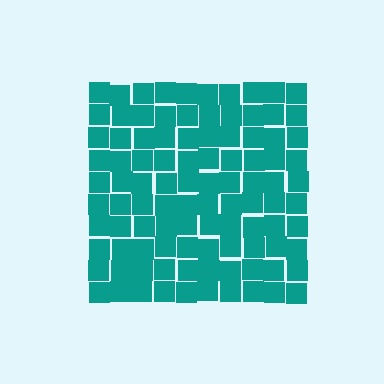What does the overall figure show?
The overall figure shows a square.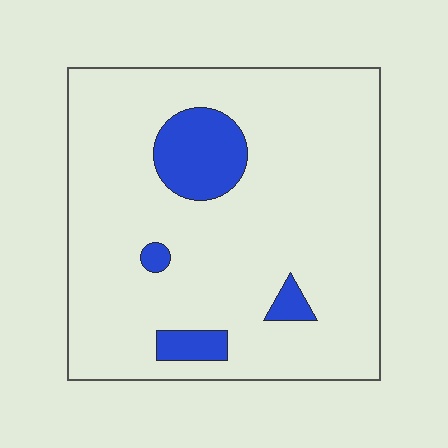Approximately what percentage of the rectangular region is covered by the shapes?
Approximately 10%.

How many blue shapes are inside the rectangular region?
4.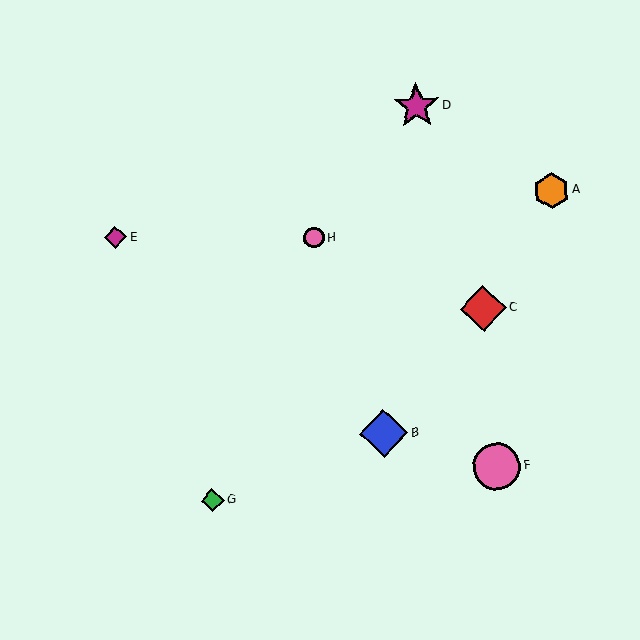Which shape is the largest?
The blue diamond (labeled B) is the largest.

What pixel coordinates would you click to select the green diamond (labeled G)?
Click at (213, 500) to select the green diamond G.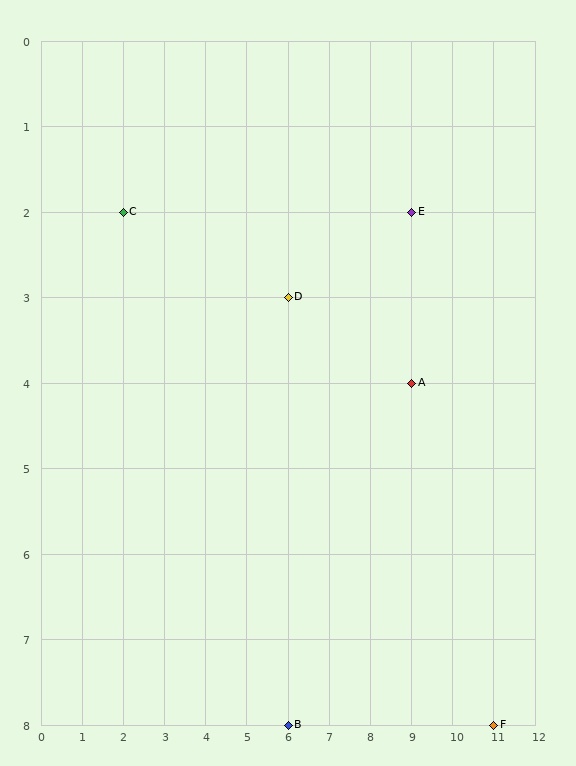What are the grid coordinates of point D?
Point D is at grid coordinates (6, 3).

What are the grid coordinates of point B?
Point B is at grid coordinates (6, 8).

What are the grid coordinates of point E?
Point E is at grid coordinates (9, 2).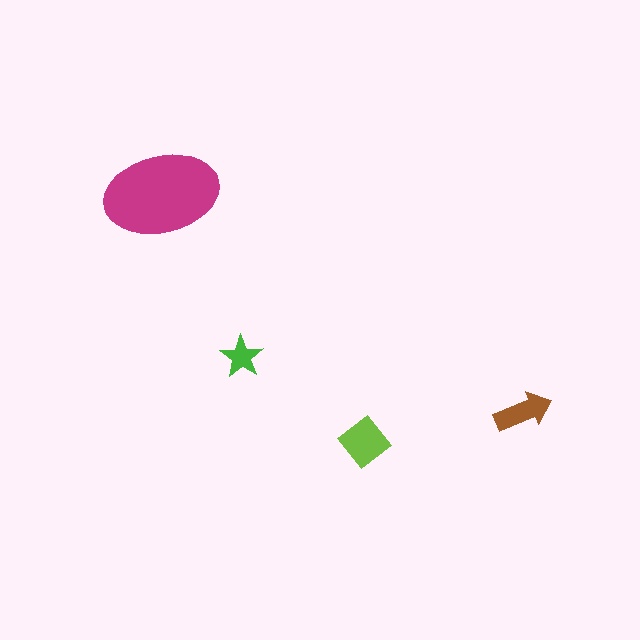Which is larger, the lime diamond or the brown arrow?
The lime diamond.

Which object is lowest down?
The lime diamond is bottommost.